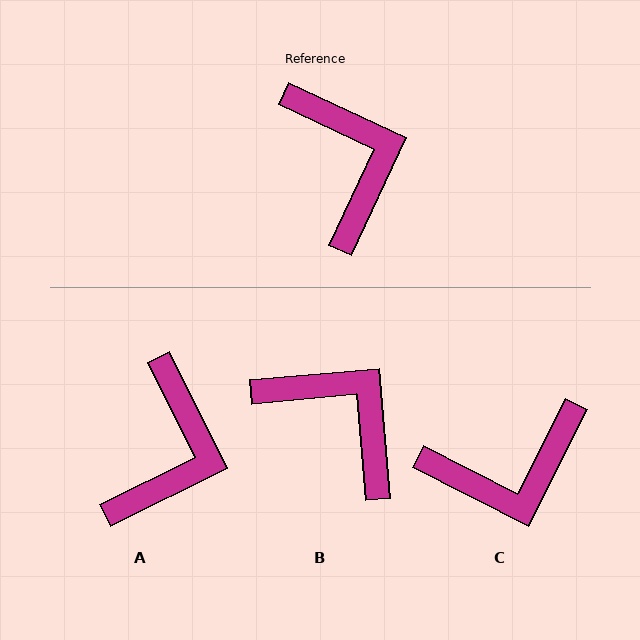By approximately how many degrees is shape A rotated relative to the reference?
Approximately 38 degrees clockwise.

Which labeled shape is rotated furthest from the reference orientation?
C, about 92 degrees away.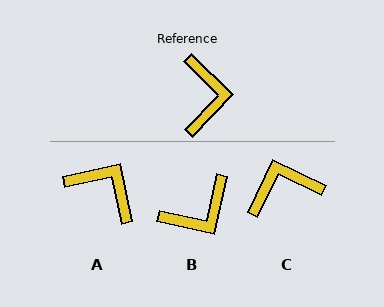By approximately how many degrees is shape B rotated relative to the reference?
Approximately 58 degrees clockwise.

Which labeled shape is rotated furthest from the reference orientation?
C, about 108 degrees away.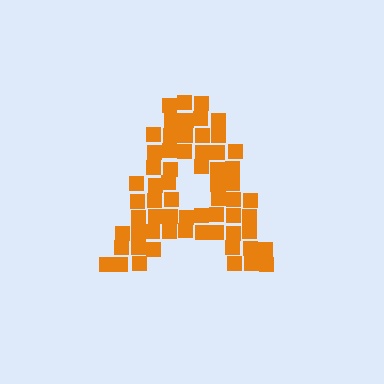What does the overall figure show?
The overall figure shows the letter A.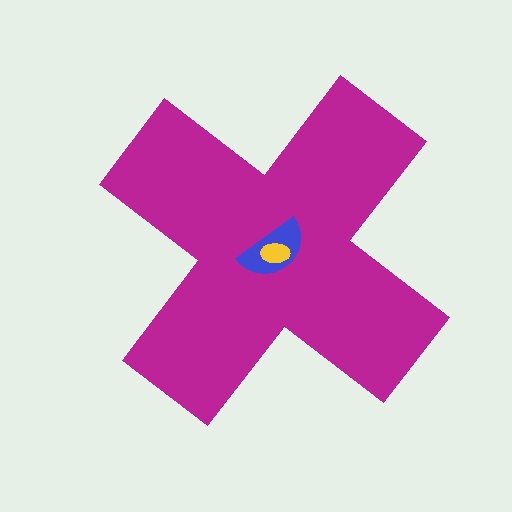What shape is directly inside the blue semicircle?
The yellow ellipse.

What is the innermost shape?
The yellow ellipse.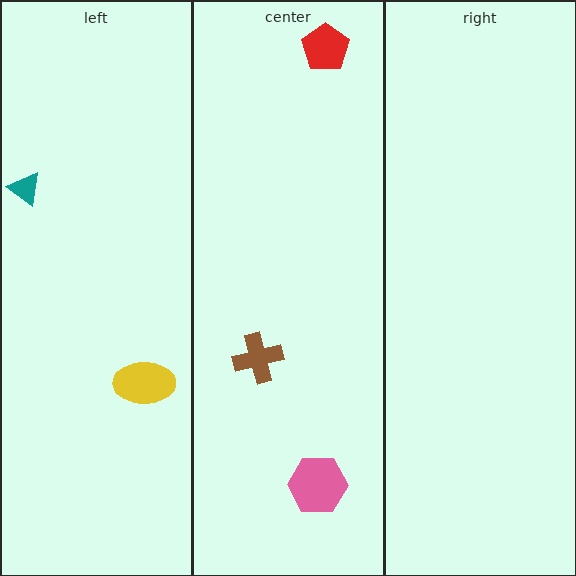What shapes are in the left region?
The yellow ellipse, the teal triangle.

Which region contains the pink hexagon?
The center region.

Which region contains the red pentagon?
The center region.